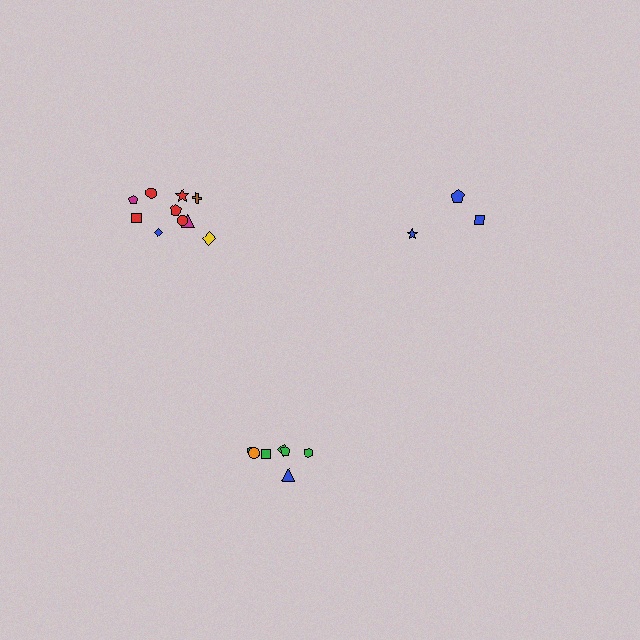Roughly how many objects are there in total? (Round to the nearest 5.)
Roughly 20 objects in total.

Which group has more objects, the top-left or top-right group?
The top-left group.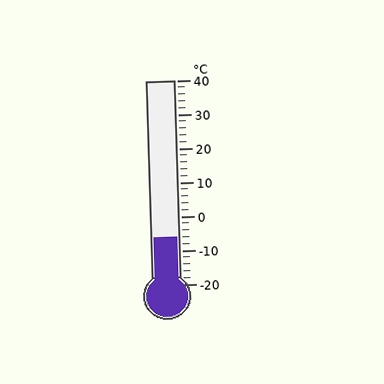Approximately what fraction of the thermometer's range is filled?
The thermometer is filled to approximately 25% of its range.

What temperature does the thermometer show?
The thermometer shows approximately -6°C.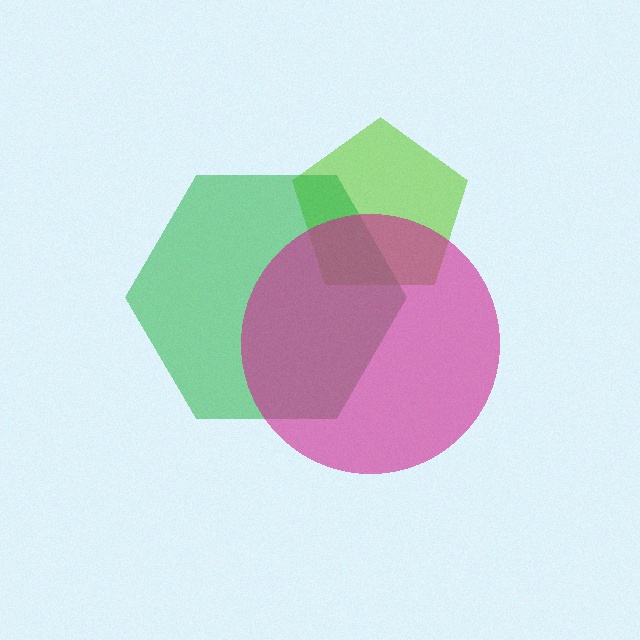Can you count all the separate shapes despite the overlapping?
Yes, there are 3 separate shapes.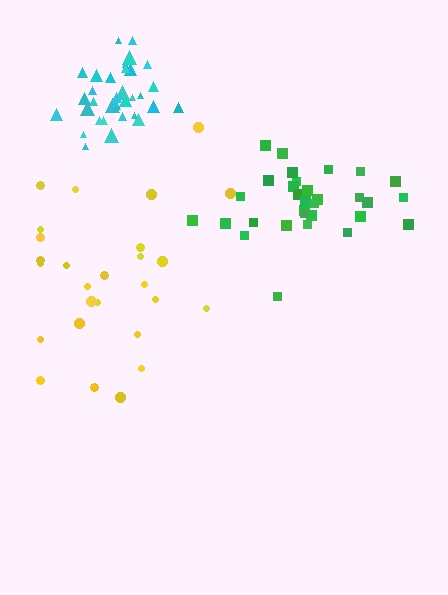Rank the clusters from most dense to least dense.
cyan, green, yellow.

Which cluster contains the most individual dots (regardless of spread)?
Cyan (35).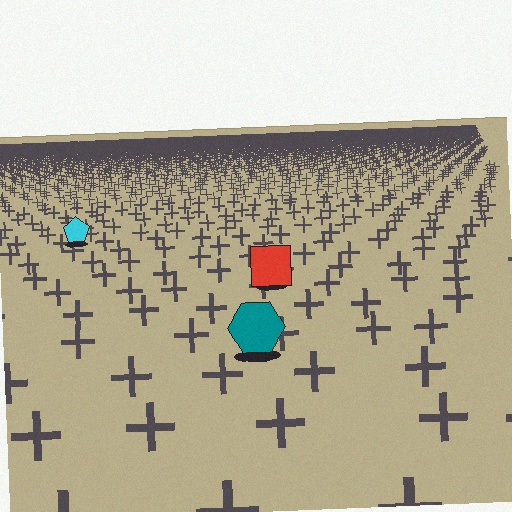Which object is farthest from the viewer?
The cyan pentagon is farthest from the viewer. It appears smaller and the ground texture around it is denser.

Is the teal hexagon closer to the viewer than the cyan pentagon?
Yes. The teal hexagon is closer — you can tell from the texture gradient: the ground texture is coarser near it.